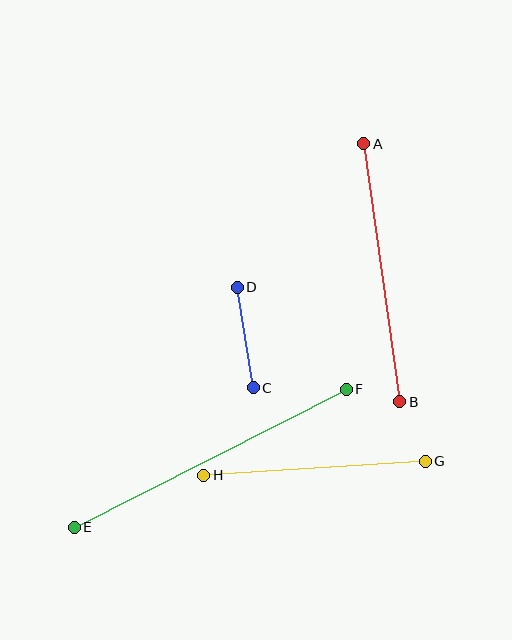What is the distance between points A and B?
The distance is approximately 260 pixels.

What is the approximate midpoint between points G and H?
The midpoint is at approximately (315, 468) pixels.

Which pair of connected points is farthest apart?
Points E and F are farthest apart.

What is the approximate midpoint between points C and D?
The midpoint is at approximately (245, 338) pixels.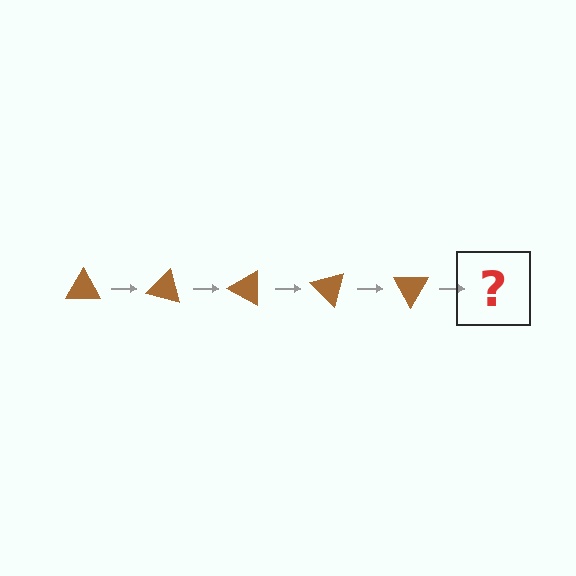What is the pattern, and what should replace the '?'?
The pattern is that the triangle rotates 15 degrees each step. The '?' should be a brown triangle rotated 75 degrees.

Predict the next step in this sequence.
The next step is a brown triangle rotated 75 degrees.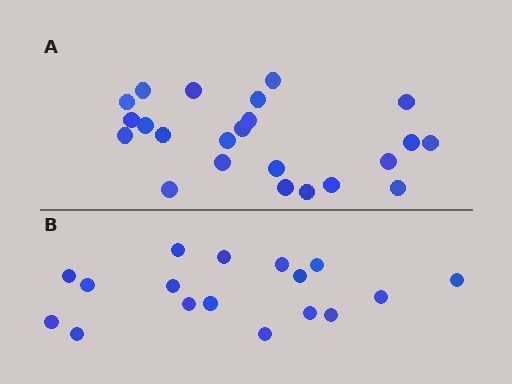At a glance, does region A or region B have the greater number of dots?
Region A (the top region) has more dots.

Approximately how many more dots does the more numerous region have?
Region A has about 6 more dots than region B.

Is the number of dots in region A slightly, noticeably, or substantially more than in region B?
Region A has noticeably more, but not dramatically so. The ratio is roughly 1.4 to 1.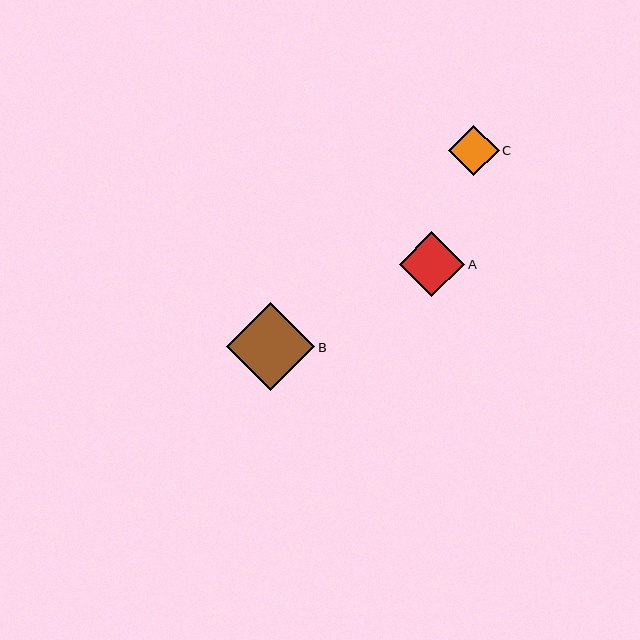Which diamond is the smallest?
Diamond C is the smallest with a size of approximately 50 pixels.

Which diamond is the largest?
Diamond B is the largest with a size of approximately 88 pixels.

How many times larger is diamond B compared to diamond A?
Diamond B is approximately 1.3 times the size of diamond A.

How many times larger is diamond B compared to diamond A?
Diamond B is approximately 1.3 times the size of diamond A.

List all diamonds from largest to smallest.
From largest to smallest: B, A, C.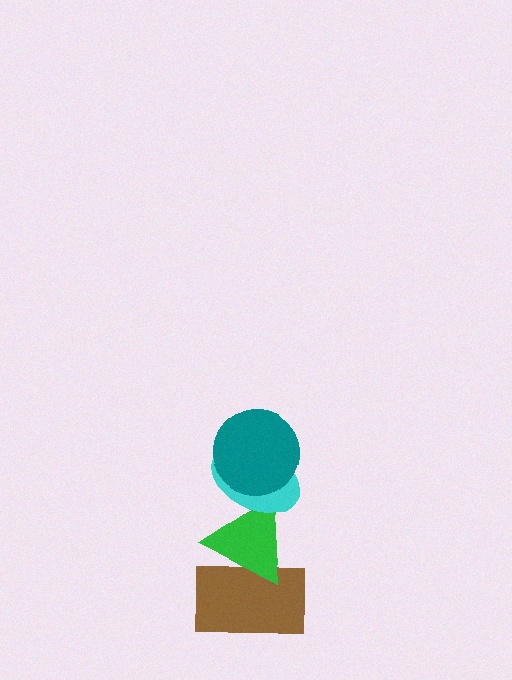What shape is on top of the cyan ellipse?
The teal circle is on top of the cyan ellipse.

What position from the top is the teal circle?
The teal circle is 1st from the top.